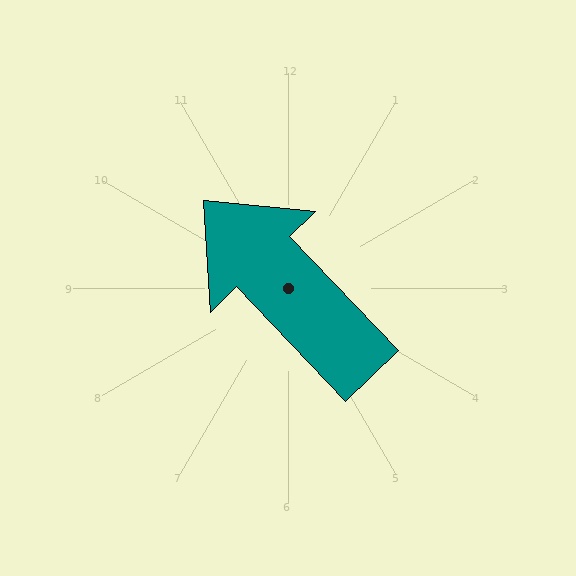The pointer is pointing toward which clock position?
Roughly 11 o'clock.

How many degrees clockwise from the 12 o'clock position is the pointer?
Approximately 316 degrees.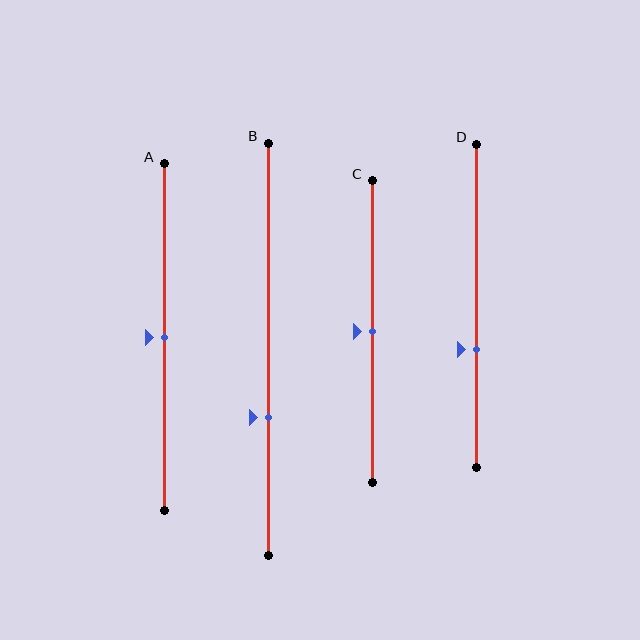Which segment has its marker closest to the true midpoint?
Segment A has its marker closest to the true midpoint.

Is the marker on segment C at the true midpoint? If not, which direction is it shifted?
Yes, the marker on segment C is at the true midpoint.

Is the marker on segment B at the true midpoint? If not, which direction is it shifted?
No, the marker on segment B is shifted downward by about 17% of the segment length.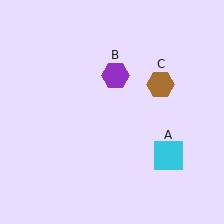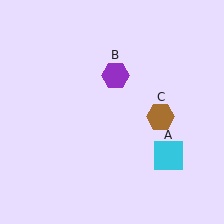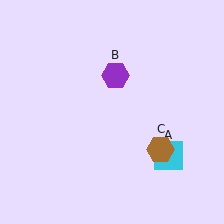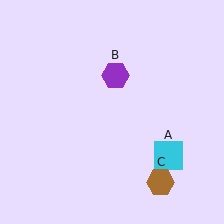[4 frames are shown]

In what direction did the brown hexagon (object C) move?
The brown hexagon (object C) moved down.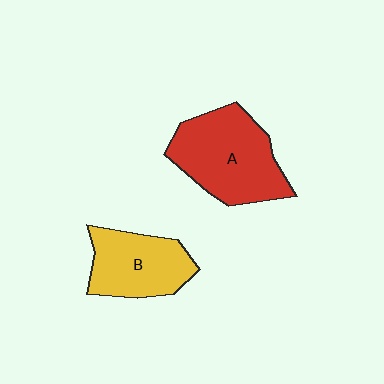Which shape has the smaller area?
Shape B (yellow).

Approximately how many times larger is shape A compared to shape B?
Approximately 1.4 times.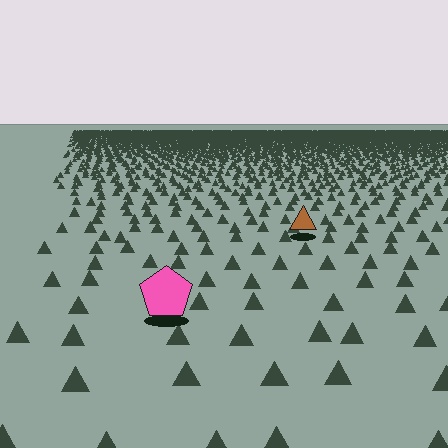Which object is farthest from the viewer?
The brown triangle is farthest from the viewer. It appears smaller and the ground texture around it is denser.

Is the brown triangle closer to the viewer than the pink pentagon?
No. The pink pentagon is closer — you can tell from the texture gradient: the ground texture is coarser near it.